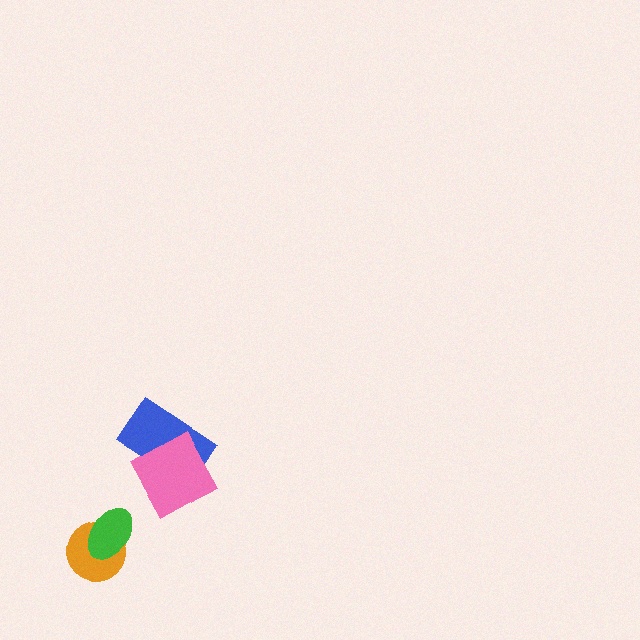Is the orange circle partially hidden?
Yes, it is partially covered by another shape.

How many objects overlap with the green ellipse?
1 object overlaps with the green ellipse.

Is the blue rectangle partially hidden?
Yes, it is partially covered by another shape.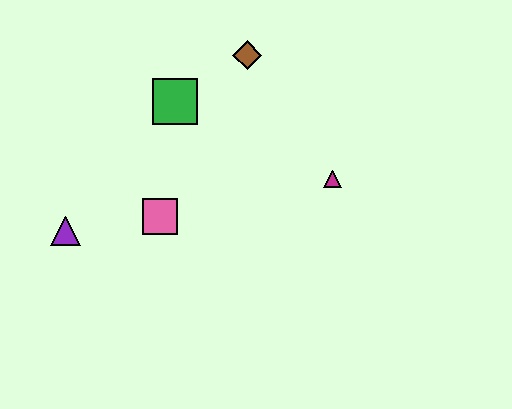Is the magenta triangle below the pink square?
No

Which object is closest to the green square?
The brown diamond is closest to the green square.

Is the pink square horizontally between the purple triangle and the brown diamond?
Yes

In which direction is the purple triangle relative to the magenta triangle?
The purple triangle is to the left of the magenta triangle.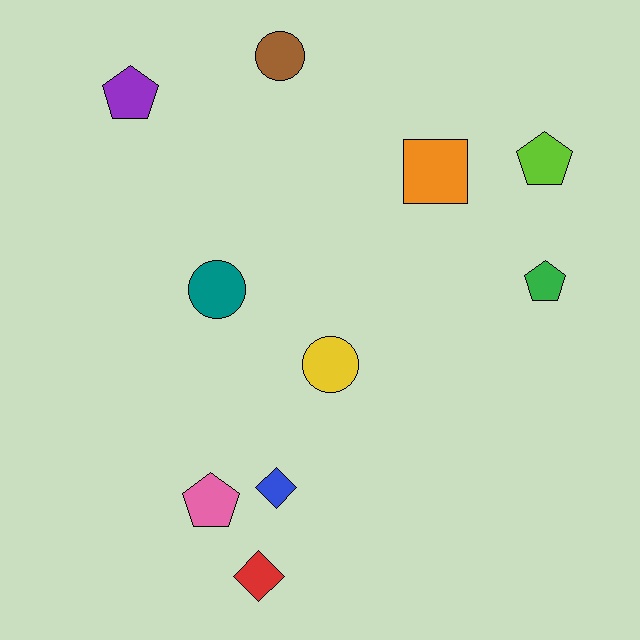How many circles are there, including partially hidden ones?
There are 3 circles.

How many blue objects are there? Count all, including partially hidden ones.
There is 1 blue object.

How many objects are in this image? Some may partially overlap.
There are 10 objects.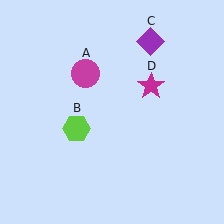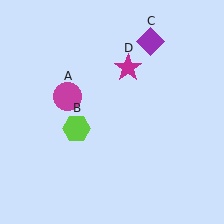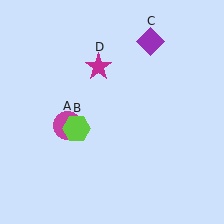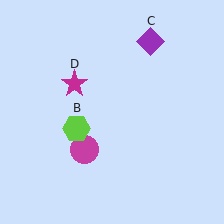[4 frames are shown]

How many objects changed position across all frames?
2 objects changed position: magenta circle (object A), magenta star (object D).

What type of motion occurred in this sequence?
The magenta circle (object A), magenta star (object D) rotated counterclockwise around the center of the scene.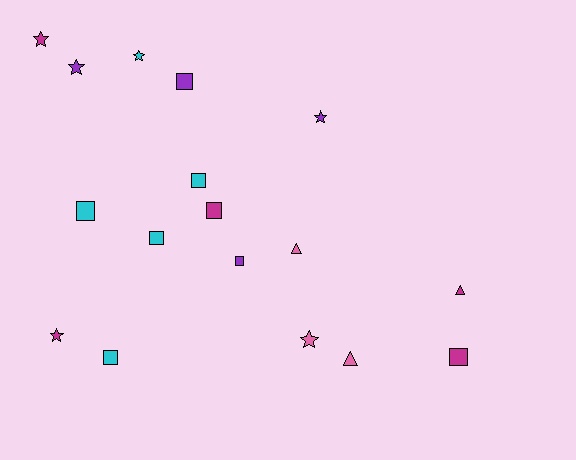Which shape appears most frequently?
Square, with 8 objects.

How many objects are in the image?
There are 17 objects.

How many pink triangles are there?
There are 2 pink triangles.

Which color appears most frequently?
Magenta, with 5 objects.